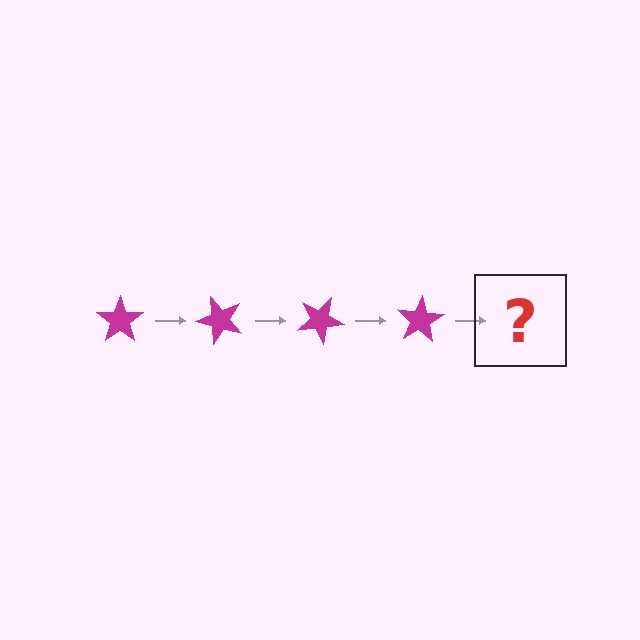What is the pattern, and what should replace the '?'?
The pattern is that the star rotates 50 degrees each step. The '?' should be a magenta star rotated 200 degrees.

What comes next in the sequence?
The next element should be a magenta star rotated 200 degrees.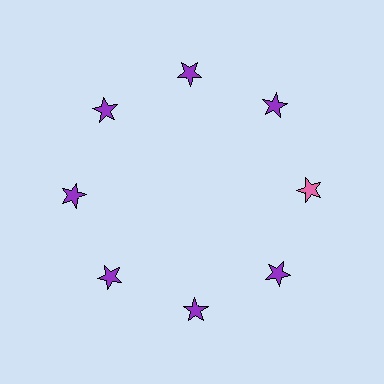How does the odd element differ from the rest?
It has a different color: pink instead of purple.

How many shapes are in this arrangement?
There are 8 shapes arranged in a ring pattern.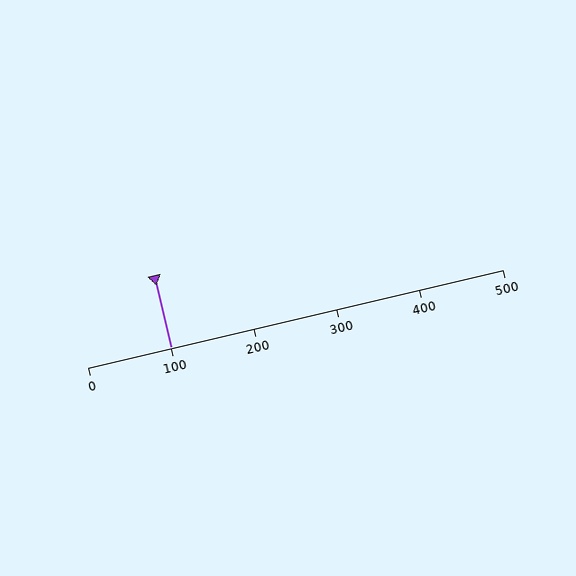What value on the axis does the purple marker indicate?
The marker indicates approximately 100.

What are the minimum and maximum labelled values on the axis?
The axis runs from 0 to 500.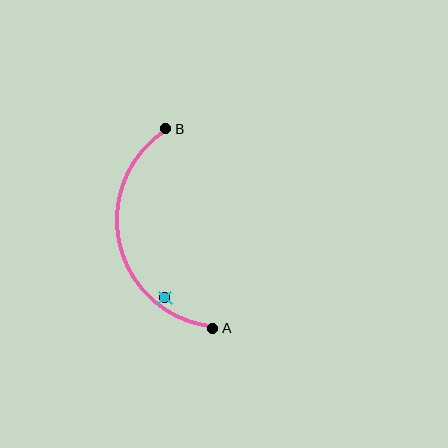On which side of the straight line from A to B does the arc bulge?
The arc bulges to the left of the straight line connecting A and B.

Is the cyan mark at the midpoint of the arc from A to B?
No — the cyan mark does not lie on the arc at all. It sits slightly inside the curve.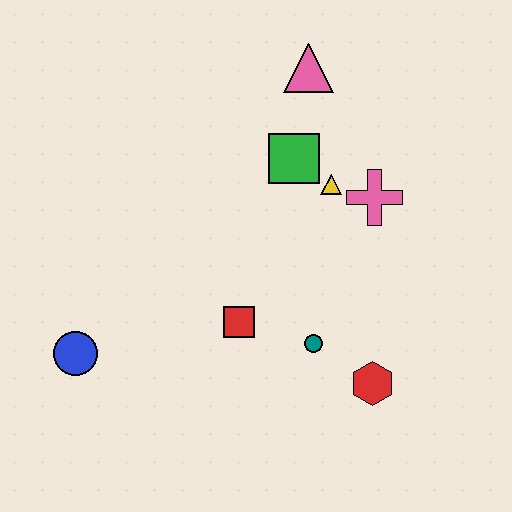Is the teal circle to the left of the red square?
No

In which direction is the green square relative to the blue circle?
The green square is to the right of the blue circle.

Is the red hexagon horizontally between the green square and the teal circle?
No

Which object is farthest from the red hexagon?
The pink triangle is farthest from the red hexagon.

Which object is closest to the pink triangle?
The green square is closest to the pink triangle.